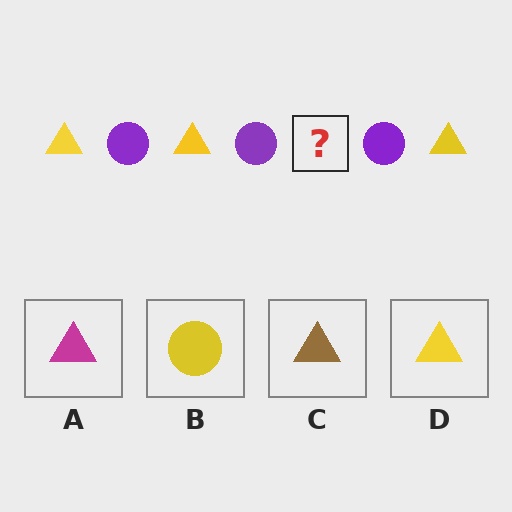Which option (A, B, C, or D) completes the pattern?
D.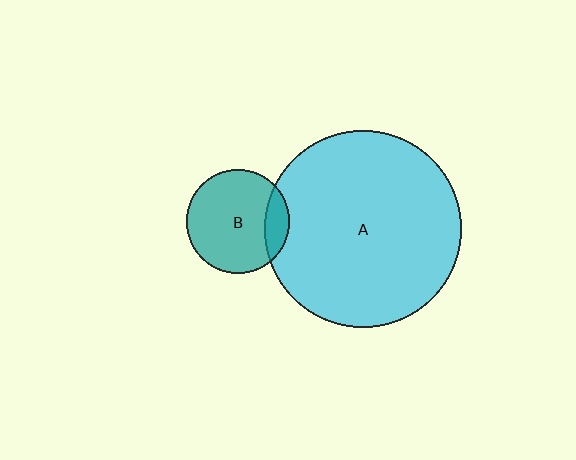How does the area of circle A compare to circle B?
Approximately 3.6 times.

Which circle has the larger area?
Circle A (cyan).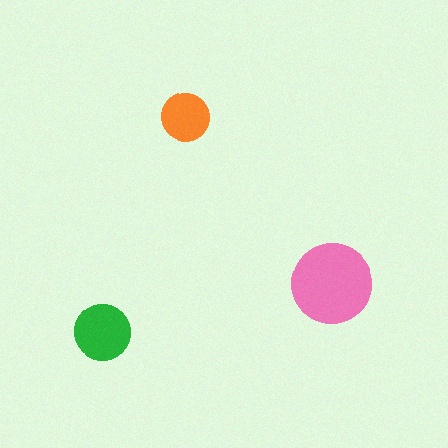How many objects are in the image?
There are 3 objects in the image.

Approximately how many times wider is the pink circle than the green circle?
About 1.5 times wider.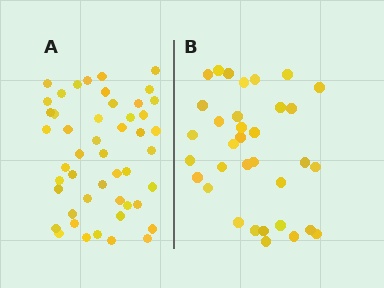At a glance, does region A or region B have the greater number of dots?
Region A (the left region) has more dots.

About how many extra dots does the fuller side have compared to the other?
Region A has approximately 15 more dots than region B.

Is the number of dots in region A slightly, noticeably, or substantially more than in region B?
Region A has noticeably more, but not dramatically so. The ratio is roughly 1.4 to 1.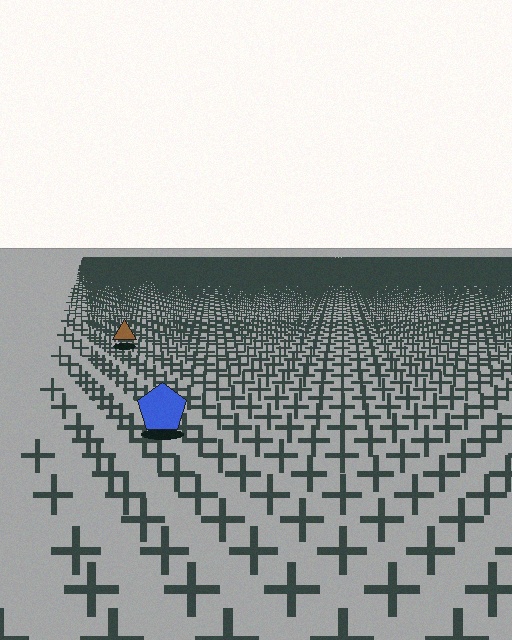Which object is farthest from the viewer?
The brown triangle is farthest from the viewer. It appears smaller and the ground texture around it is denser.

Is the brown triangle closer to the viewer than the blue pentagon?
No. The blue pentagon is closer — you can tell from the texture gradient: the ground texture is coarser near it.